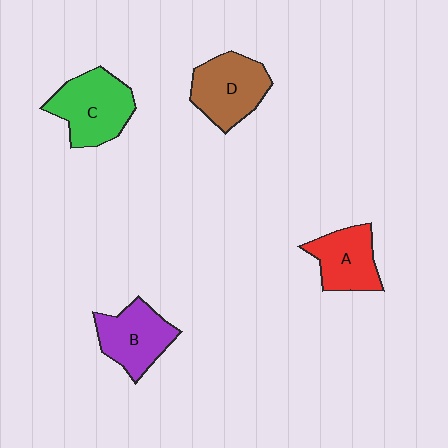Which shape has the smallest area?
Shape A (red).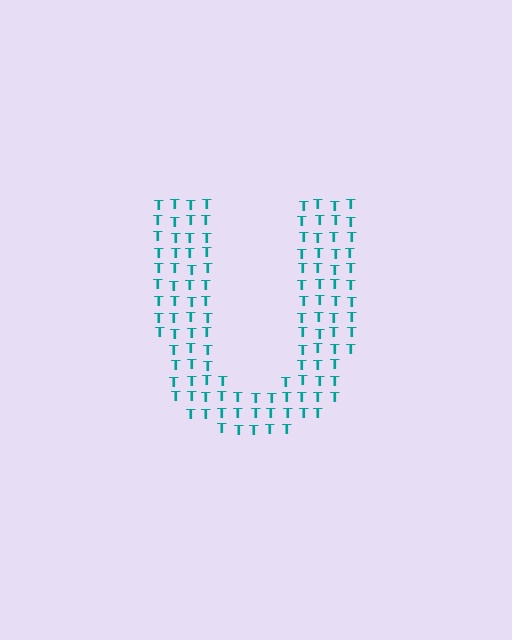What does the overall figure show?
The overall figure shows the letter U.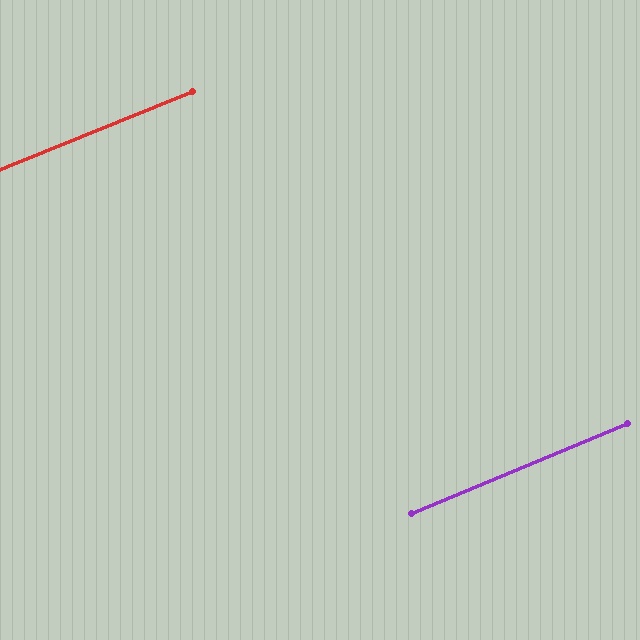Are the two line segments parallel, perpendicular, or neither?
Parallel — their directions differ by only 0.6°.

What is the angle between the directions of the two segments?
Approximately 1 degree.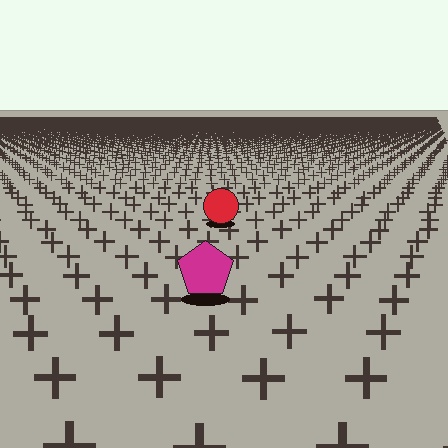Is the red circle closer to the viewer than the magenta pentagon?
No. The magenta pentagon is closer — you can tell from the texture gradient: the ground texture is coarser near it.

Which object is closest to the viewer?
The magenta pentagon is closest. The texture marks near it are larger and more spread out.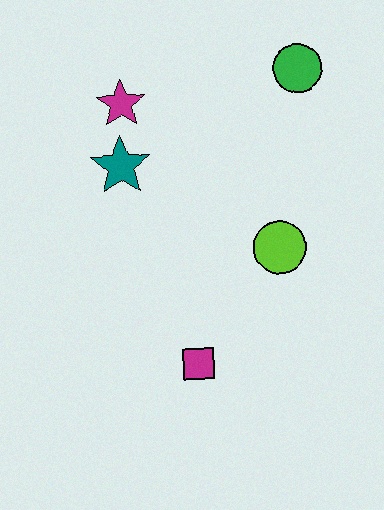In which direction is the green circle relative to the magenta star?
The green circle is to the right of the magenta star.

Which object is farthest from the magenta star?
The magenta square is farthest from the magenta star.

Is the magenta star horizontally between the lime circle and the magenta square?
No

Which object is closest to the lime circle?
The magenta square is closest to the lime circle.